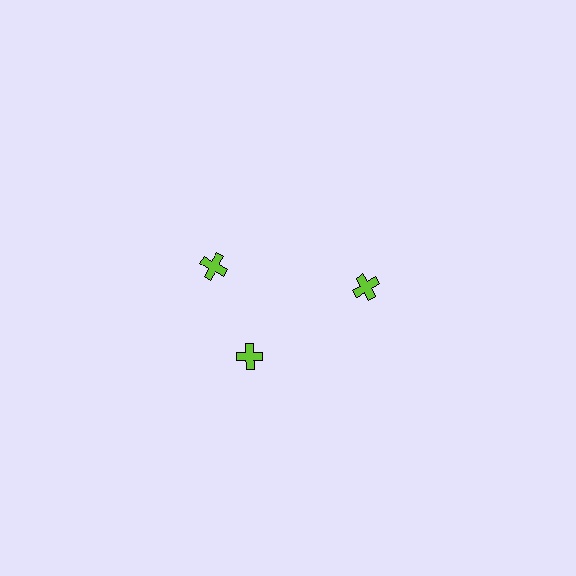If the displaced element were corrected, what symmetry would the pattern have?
It would have 3-fold rotational symmetry — the pattern would map onto itself every 120 degrees.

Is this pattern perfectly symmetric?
No. The 3 lime crosses are arranged in a ring, but one element near the 11 o'clock position is rotated out of alignment along the ring, breaking the 3-fold rotational symmetry.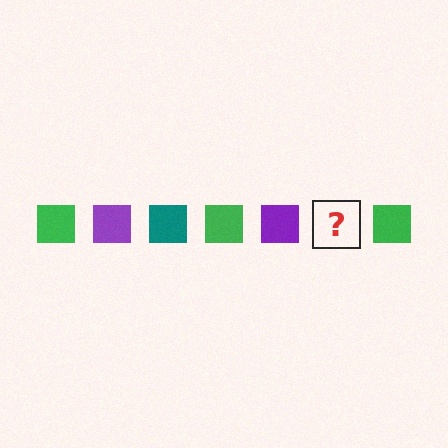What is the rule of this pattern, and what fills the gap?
The rule is that the pattern cycles through green, purple, teal squares. The gap should be filled with a teal square.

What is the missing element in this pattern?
The missing element is a teal square.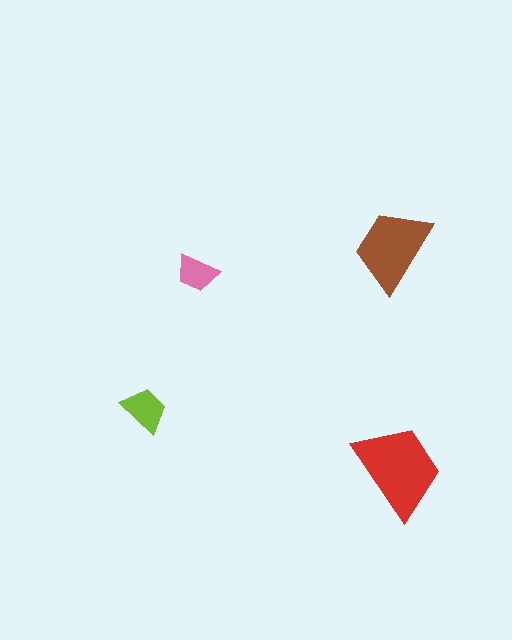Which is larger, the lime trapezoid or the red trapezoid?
The red one.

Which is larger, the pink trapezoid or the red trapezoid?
The red one.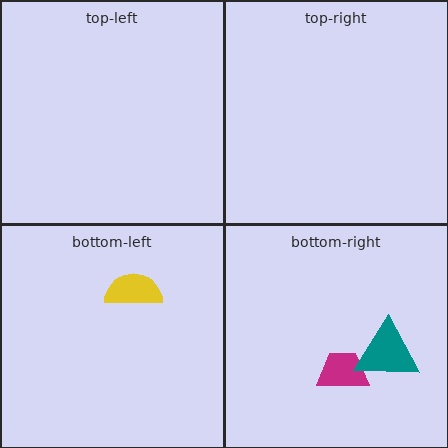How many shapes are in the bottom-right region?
2.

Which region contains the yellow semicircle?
The bottom-left region.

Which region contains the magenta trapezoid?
The bottom-right region.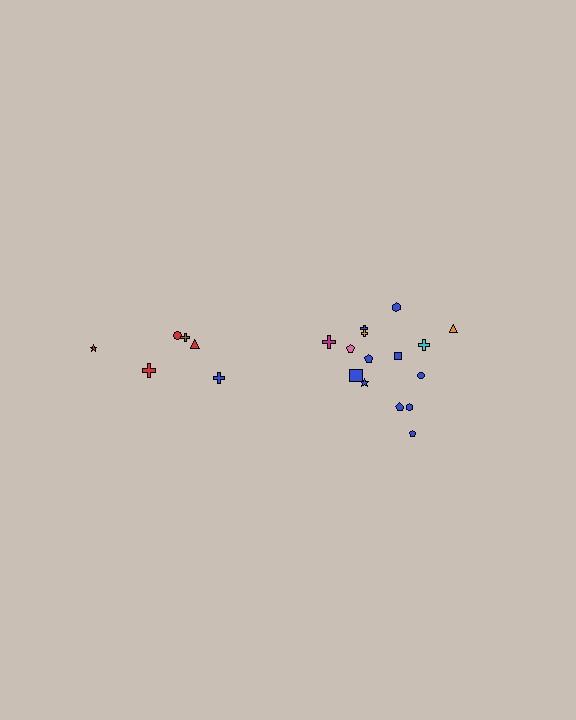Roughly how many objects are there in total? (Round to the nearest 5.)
Roughly 20 objects in total.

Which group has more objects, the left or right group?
The right group.